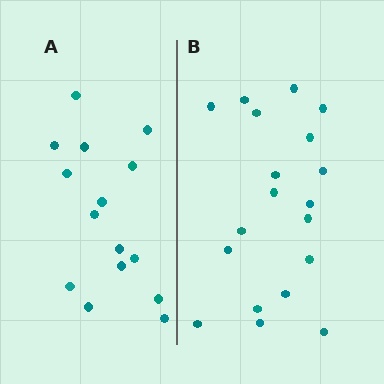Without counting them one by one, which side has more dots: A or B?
Region B (the right region) has more dots.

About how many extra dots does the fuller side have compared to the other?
Region B has about 4 more dots than region A.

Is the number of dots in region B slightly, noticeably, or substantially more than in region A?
Region B has noticeably more, but not dramatically so. The ratio is roughly 1.3 to 1.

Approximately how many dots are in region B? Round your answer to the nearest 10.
About 20 dots. (The exact count is 19, which rounds to 20.)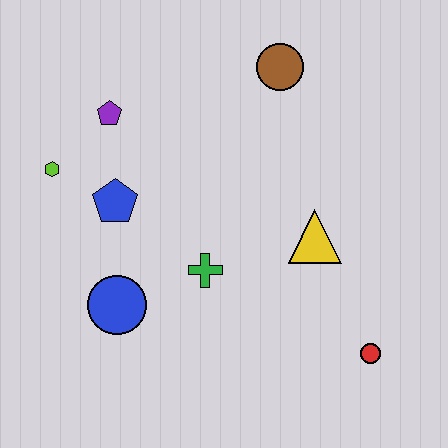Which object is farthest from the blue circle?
The brown circle is farthest from the blue circle.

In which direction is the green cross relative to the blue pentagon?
The green cross is to the right of the blue pentagon.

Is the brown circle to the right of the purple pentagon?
Yes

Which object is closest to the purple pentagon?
The lime hexagon is closest to the purple pentagon.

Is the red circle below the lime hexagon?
Yes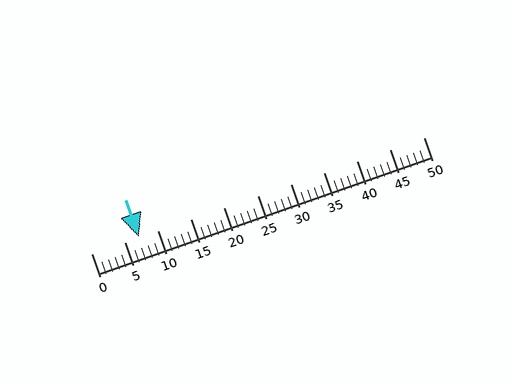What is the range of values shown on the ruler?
The ruler shows values from 0 to 50.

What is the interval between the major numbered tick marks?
The major tick marks are spaced 5 units apart.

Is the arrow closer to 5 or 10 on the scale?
The arrow is closer to 5.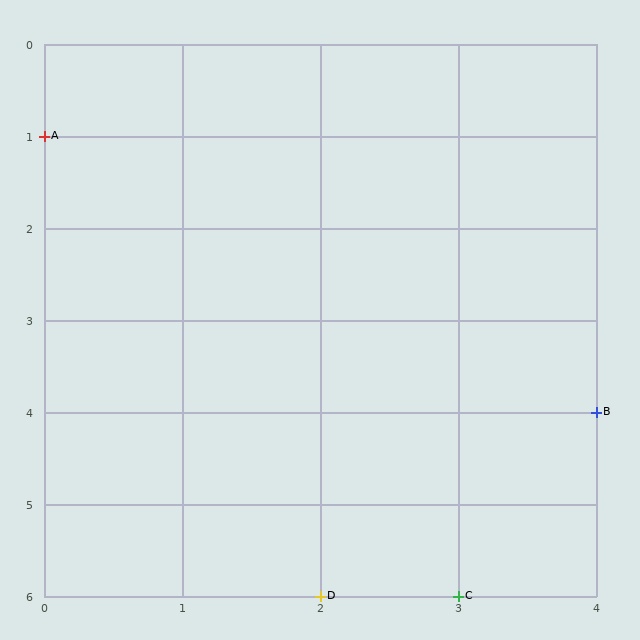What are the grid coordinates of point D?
Point D is at grid coordinates (2, 6).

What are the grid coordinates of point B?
Point B is at grid coordinates (4, 4).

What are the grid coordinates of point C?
Point C is at grid coordinates (3, 6).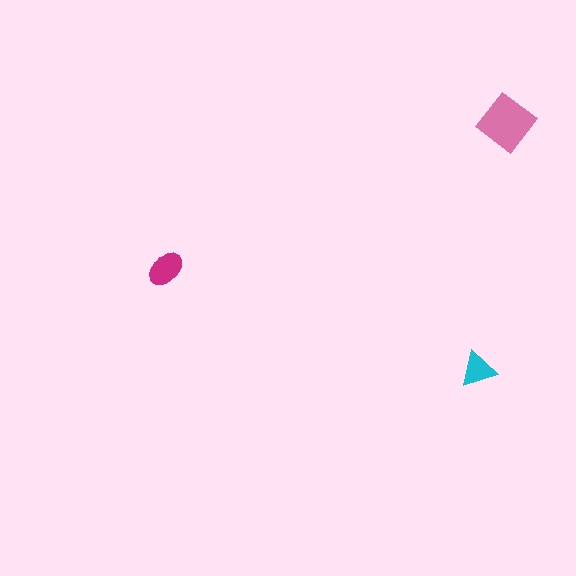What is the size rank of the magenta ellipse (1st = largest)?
2nd.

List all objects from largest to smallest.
The pink diamond, the magenta ellipse, the cyan triangle.